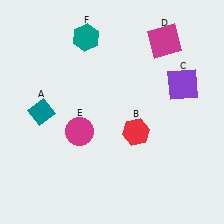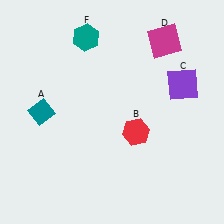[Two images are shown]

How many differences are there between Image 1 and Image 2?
There is 1 difference between the two images.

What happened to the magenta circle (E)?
The magenta circle (E) was removed in Image 2. It was in the bottom-left area of Image 1.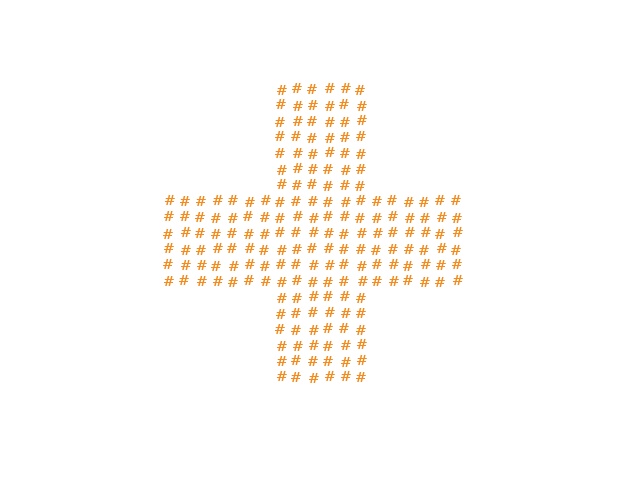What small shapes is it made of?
It is made of small hash symbols.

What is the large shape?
The large shape is a cross.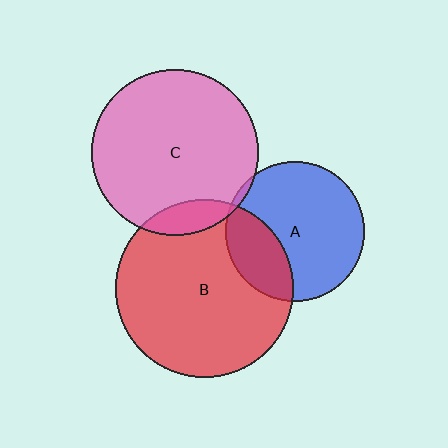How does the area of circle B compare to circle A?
Approximately 1.6 times.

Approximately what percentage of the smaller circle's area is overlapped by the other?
Approximately 25%.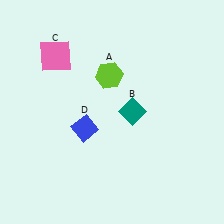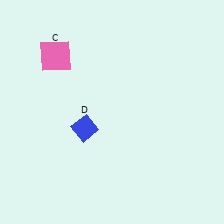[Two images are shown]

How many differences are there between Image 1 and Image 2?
There are 2 differences between the two images.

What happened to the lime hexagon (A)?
The lime hexagon (A) was removed in Image 2. It was in the top-left area of Image 1.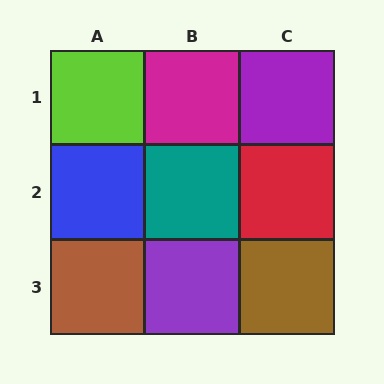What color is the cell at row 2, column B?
Teal.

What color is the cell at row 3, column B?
Purple.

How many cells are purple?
2 cells are purple.